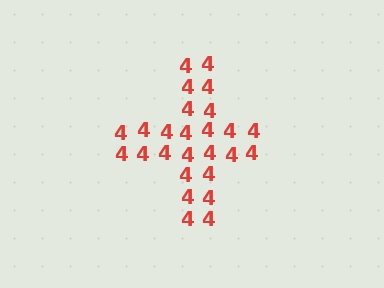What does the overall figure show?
The overall figure shows a cross.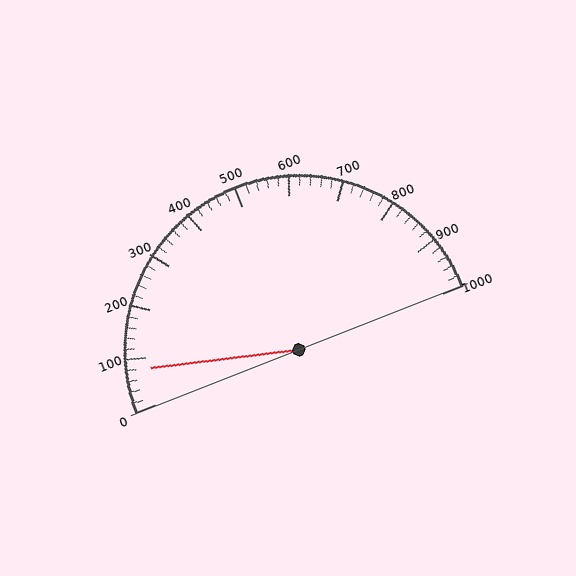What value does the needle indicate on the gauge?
The needle indicates approximately 80.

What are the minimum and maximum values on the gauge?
The gauge ranges from 0 to 1000.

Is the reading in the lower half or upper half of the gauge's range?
The reading is in the lower half of the range (0 to 1000).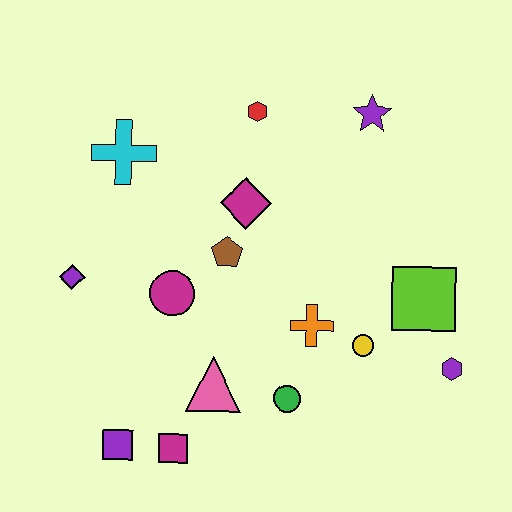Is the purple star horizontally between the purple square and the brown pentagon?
No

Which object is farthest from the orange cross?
The cyan cross is farthest from the orange cross.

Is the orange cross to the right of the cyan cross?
Yes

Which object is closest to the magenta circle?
The brown pentagon is closest to the magenta circle.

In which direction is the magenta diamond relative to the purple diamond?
The magenta diamond is to the right of the purple diamond.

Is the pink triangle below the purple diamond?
Yes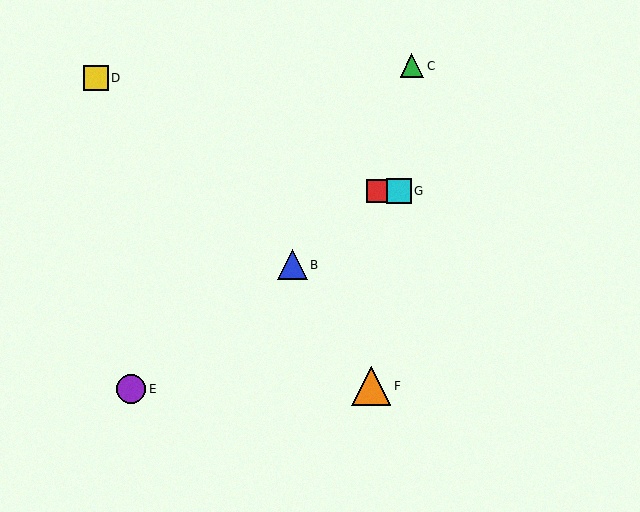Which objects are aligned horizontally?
Objects A, G are aligned horizontally.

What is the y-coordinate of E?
Object E is at y≈389.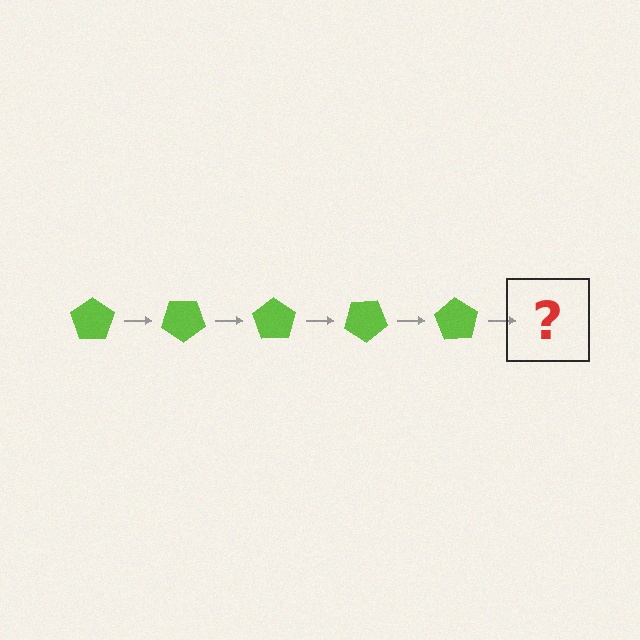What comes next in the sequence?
The next element should be a lime pentagon rotated 175 degrees.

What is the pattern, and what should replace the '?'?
The pattern is that the pentagon rotates 35 degrees each step. The '?' should be a lime pentagon rotated 175 degrees.